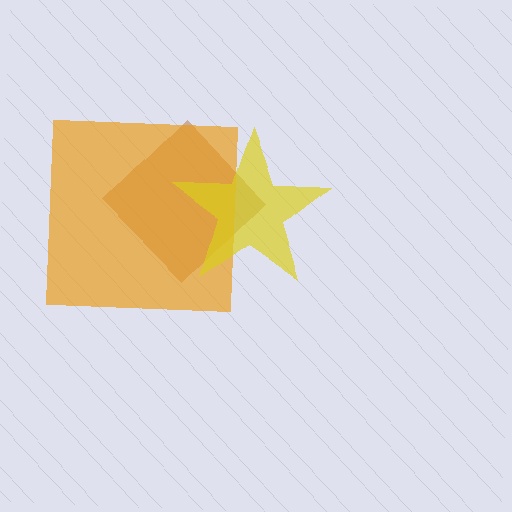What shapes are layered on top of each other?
The layered shapes are: a brown diamond, an orange square, a yellow star.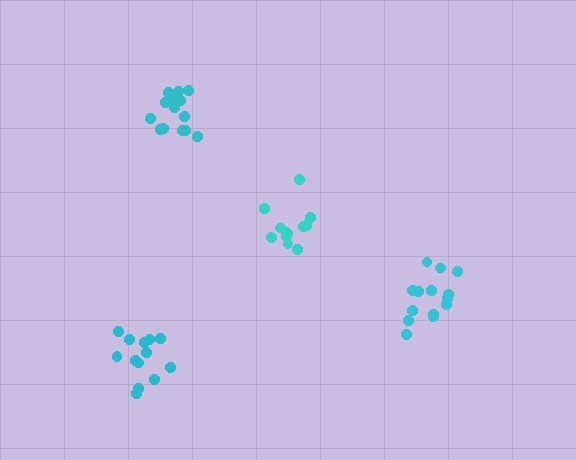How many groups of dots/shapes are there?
There are 4 groups.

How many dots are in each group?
Group 1: 14 dots, Group 2: 12 dots, Group 3: 14 dots, Group 4: 13 dots (53 total).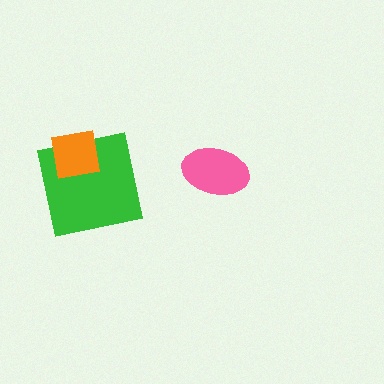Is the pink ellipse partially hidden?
No, no other shape covers it.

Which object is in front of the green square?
The orange square is in front of the green square.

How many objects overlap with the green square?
1 object overlaps with the green square.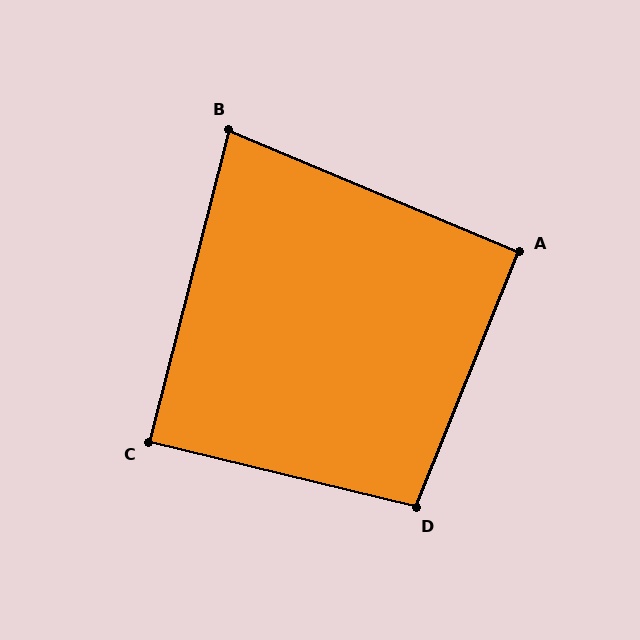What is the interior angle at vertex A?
Approximately 91 degrees (approximately right).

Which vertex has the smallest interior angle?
B, at approximately 82 degrees.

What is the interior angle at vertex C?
Approximately 89 degrees (approximately right).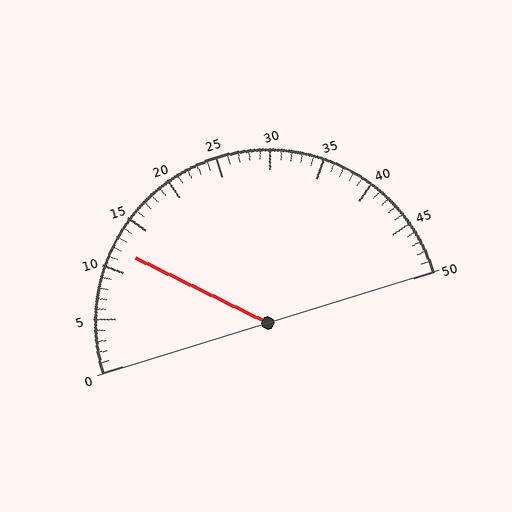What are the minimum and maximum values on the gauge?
The gauge ranges from 0 to 50.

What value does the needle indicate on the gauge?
The needle indicates approximately 12.